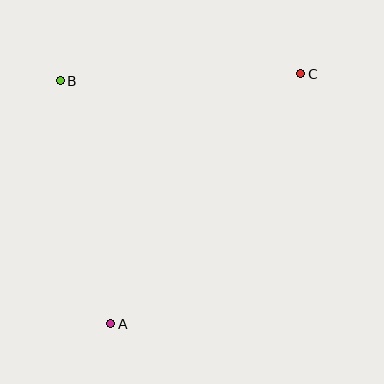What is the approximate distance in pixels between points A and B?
The distance between A and B is approximately 248 pixels.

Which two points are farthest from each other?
Points A and C are farthest from each other.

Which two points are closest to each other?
Points B and C are closest to each other.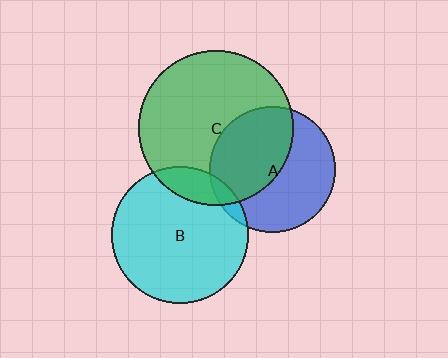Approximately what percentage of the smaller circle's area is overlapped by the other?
Approximately 5%.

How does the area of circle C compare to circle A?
Approximately 1.5 times.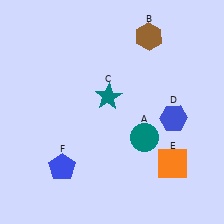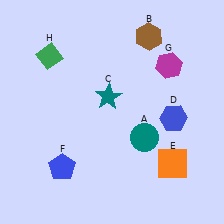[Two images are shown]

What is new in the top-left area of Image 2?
A green diamond (H) was added in the top-left area of Image 2.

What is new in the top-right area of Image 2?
A magenta hexagon (G) was added in the top-right area of Image 2.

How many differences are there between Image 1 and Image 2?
There are 2 differences between the two images.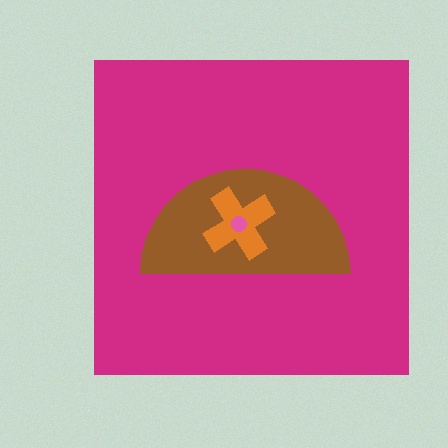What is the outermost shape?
The magenta square.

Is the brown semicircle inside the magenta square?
Yes.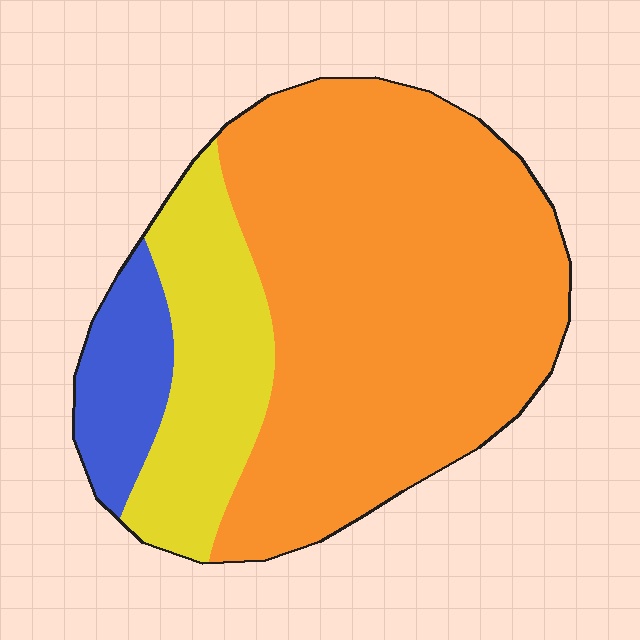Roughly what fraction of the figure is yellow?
Yellow covers 21% of the figure.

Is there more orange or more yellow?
Orange.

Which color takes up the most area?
Orange, at roughly 70%.